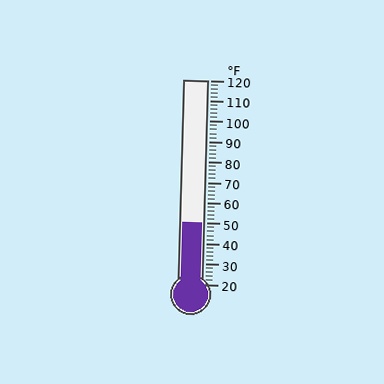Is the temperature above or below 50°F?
The temperature is at 50°F.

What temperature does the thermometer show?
The thermometer shows approximately 50°F.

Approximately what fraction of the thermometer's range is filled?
The thermometer is filled to approximately 30% of its range.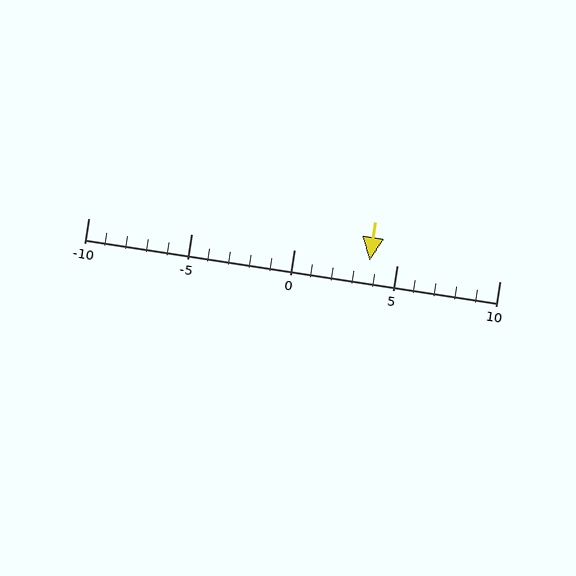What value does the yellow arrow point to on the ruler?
The yellow arrow points to approximately 4.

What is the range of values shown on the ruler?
The ruler shows values from -10 to 10.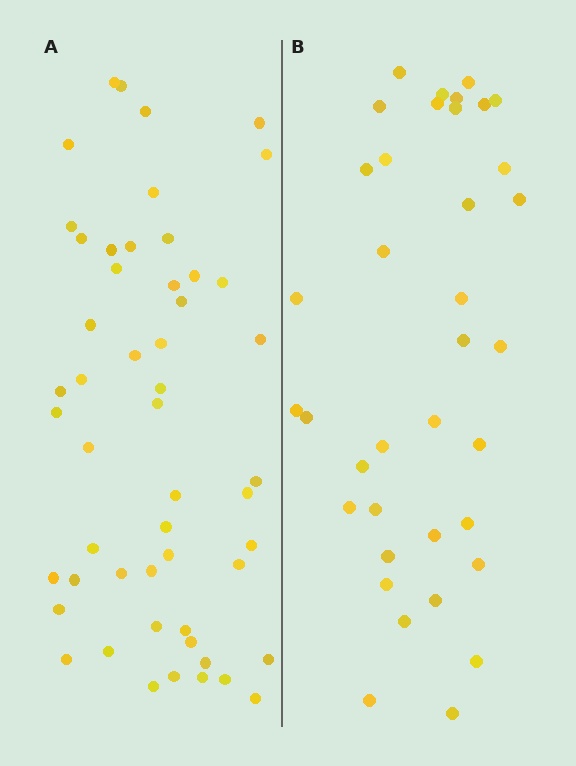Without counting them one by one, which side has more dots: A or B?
Region A (the left region) has more dots.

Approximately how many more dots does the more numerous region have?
Region A has approximately 15 more dots than region B.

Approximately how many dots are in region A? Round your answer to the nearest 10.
About 50 dots. (The exact count is 52, which rounds to 50.)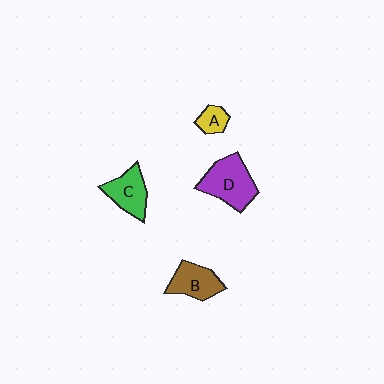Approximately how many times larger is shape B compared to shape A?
Approximately 2.1 times.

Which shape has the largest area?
Shape D (purple).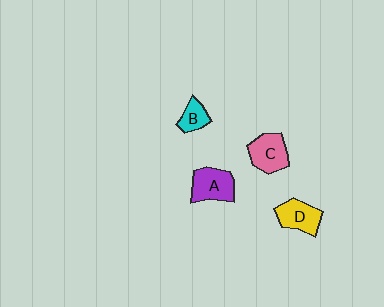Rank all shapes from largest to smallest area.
From largest to smallest: A (purple), C (pink), D (yellow), B (cyan).